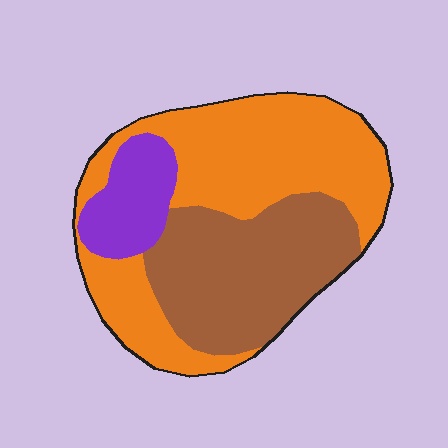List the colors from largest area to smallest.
From largest to smallest: orange, brown, purple.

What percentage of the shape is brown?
Brown takes up about three eighths (3/8) of the shape.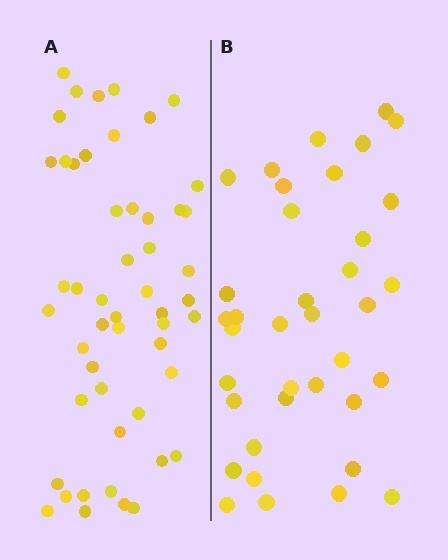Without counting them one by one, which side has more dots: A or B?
Region A (the left region) has more dots.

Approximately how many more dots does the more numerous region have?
Region A has approximately 15 more dots than region B.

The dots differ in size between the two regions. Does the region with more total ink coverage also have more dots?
No. Region B has more total ink coverage because its dots are larger, but region A actually contains more individual dots. Total area can be misleading — the number of items is what matters here.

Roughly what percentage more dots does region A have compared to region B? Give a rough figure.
About 40% more.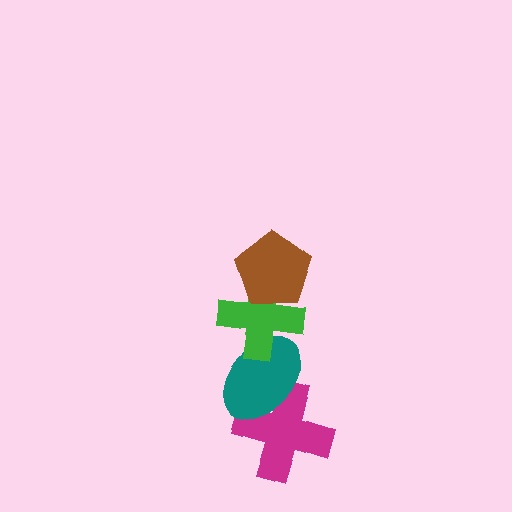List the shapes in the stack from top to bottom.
From top to bottom: the brown pentagon, the green cross, the teal ellipse, the magenta cross.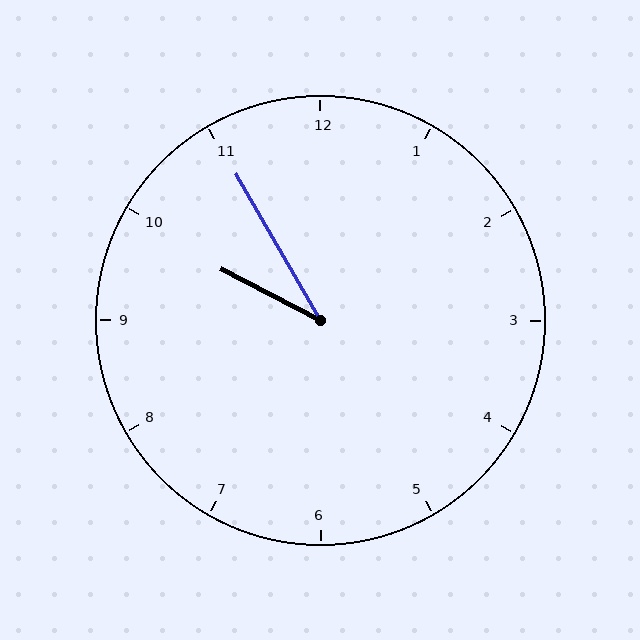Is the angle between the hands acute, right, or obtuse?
It is acute.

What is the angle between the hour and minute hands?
Approximately 32 degrees.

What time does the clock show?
9:55.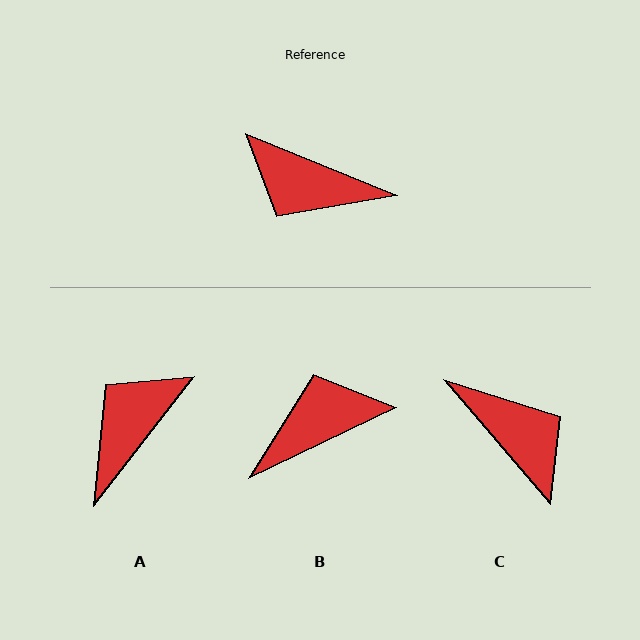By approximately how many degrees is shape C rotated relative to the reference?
Approximately 153 degrees counter-clockwise.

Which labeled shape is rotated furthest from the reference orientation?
C, about 153 degrees away.